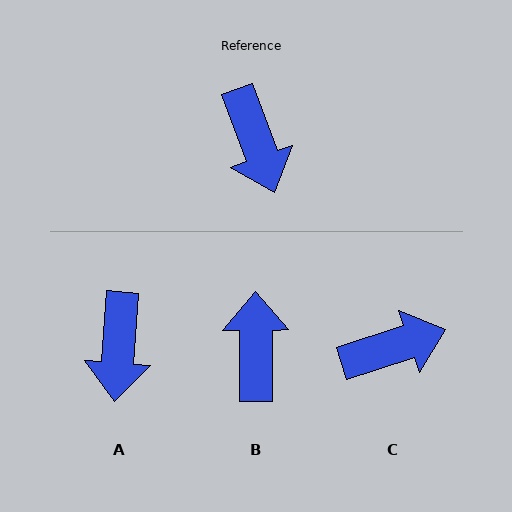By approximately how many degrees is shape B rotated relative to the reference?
Approximately 161 degrees counter-clockwise.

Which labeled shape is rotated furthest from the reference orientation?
B, about 161 degrees away.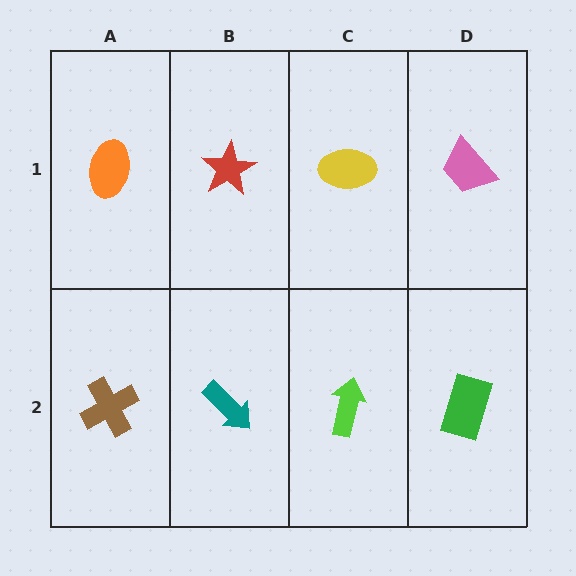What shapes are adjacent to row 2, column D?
A pink trapezoid (row 1, column D), a lime arrow (row 2, column C).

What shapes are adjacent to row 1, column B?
A teal arrow (row 2, column B), an orange ellipse (row 1, column A), a yellow ellipse (row 1, column C).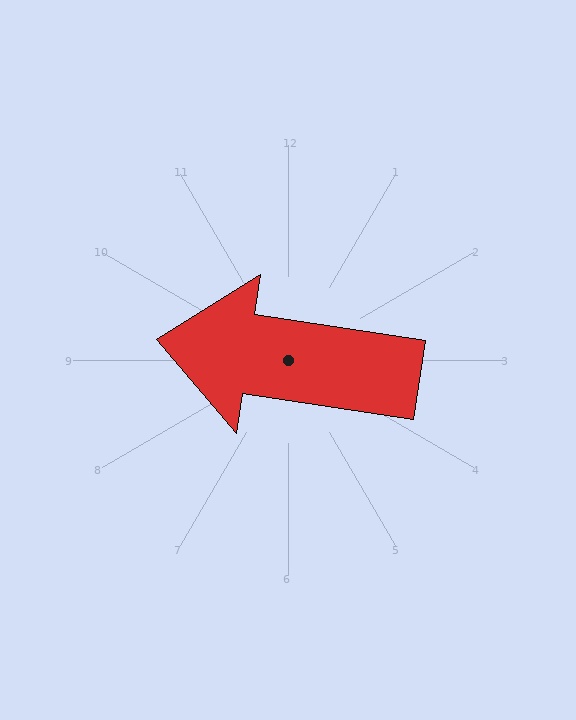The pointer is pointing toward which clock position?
Roughly 9 o'clock.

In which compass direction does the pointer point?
West.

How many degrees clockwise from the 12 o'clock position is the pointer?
Approximately 279 degrees.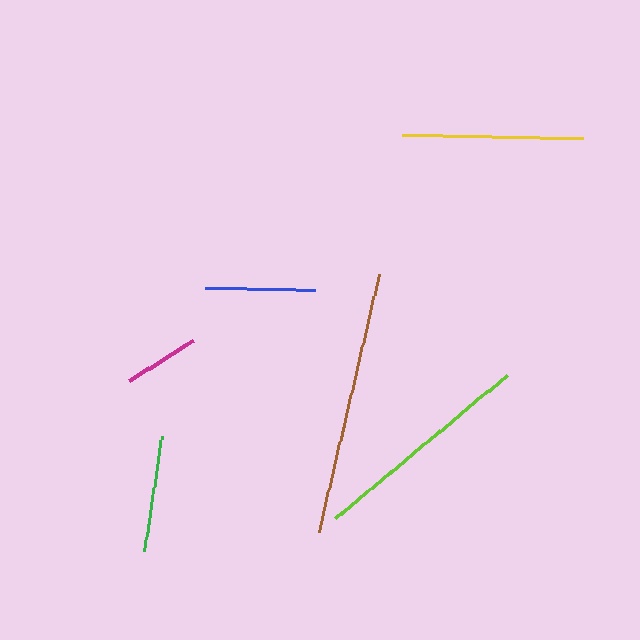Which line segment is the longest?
The brown line is the longest at approximately 264 pixels.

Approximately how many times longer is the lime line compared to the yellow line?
The lime line is approximately 1.2 times the length of the yellow line.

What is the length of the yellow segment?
The yellow segment is approximately 181 pixels long.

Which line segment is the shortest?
The magenta line is the shortest at approximately 75 pixels.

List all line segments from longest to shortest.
From longest to shortest: brown, lime, yellow, green, blue, magenta.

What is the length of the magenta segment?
The magenta segment is approximately 75 pixels long.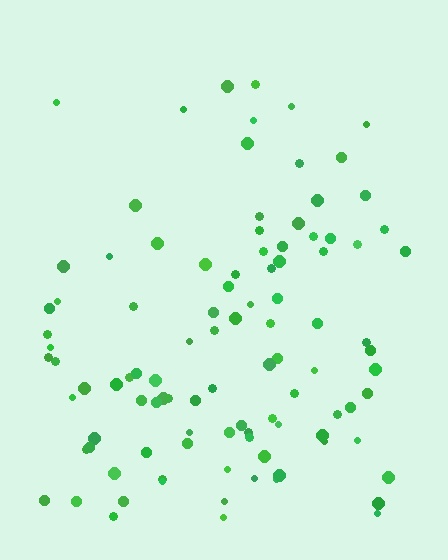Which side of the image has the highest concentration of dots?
The bottom.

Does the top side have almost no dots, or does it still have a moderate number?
Still a moderate number, just noticeably fewer than the bottom.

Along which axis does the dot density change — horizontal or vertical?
Vertical.